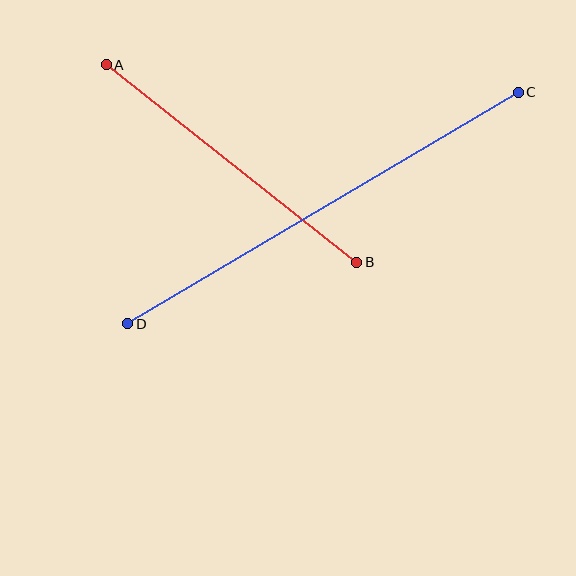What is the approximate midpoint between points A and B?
The midpoint is at approximately (231, 163) pixels.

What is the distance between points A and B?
The distance is approximately 319 pixels.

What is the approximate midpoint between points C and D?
The midpoint is at approximately (323, 208) pixels.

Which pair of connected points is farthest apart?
Points C and D are farthest apart.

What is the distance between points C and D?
The distance is approximately 454 pixels.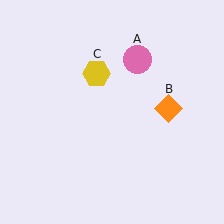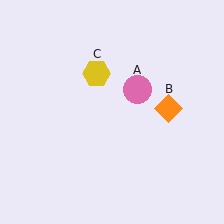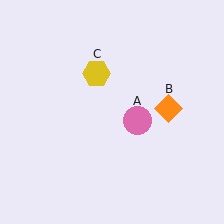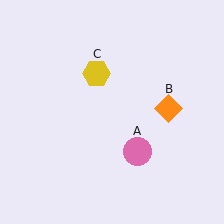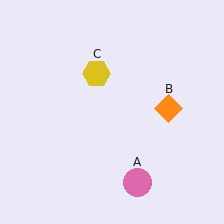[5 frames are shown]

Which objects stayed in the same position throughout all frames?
Orange diamond (object B) and yellow hexagon (object C) remained stationary.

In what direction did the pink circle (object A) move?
The pink circle (object A) moved down.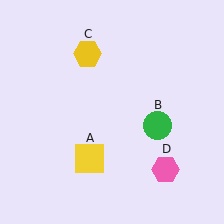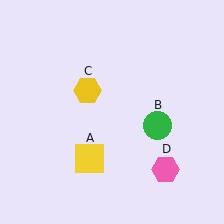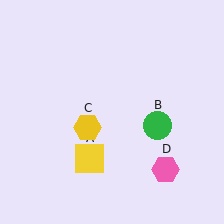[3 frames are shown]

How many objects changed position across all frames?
1 object changed position: yellow hexagon (object C).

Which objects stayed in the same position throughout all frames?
Yellow square (object A) and green circle (object B) and pink hexagon (object D) remained stationary.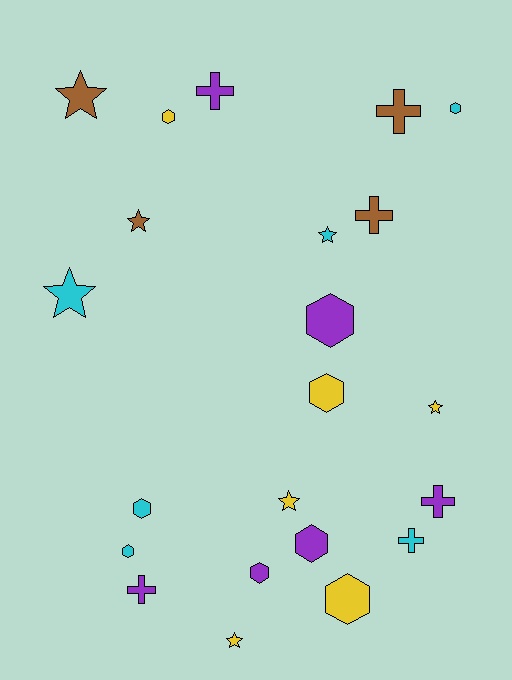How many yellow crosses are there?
There are no yellow crosses.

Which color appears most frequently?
Cyan, with 6 objects.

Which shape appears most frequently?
Hexagon, with 9 objects.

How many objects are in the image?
There are 22 objects.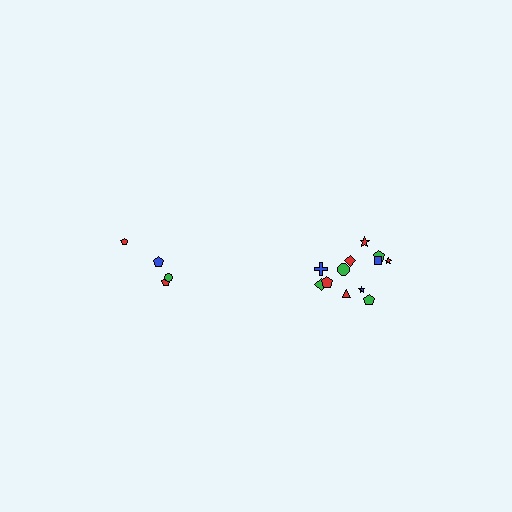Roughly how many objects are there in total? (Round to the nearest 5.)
Roughly 15 objects in total.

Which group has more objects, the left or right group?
The right group.